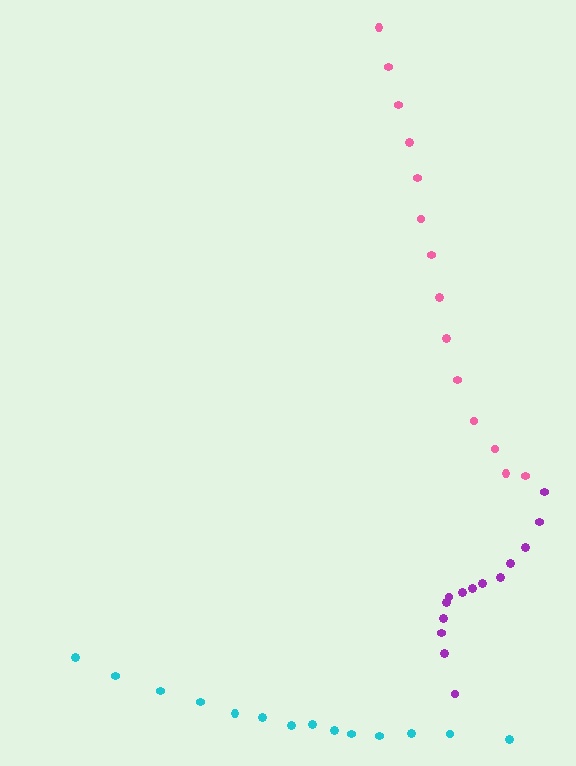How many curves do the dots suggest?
There are 3 distinct paths.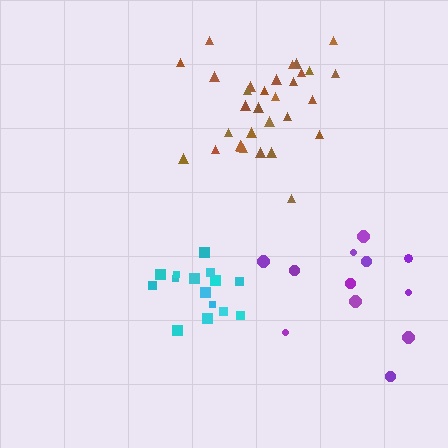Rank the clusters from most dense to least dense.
cyan, brown, purple.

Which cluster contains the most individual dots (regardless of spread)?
Brown (31).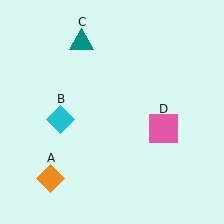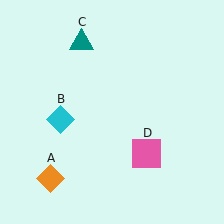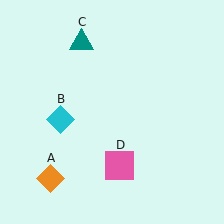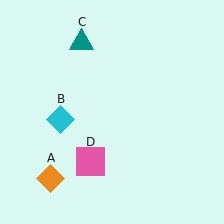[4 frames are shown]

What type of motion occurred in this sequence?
The pink square (object D) rotated clockwise around the center of the scene.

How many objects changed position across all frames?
1 object changed position: pink square (object D).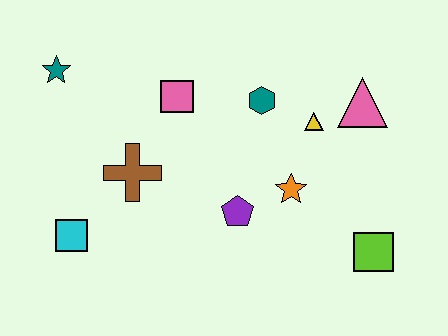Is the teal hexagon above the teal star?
No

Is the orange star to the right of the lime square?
No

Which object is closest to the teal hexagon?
The yellow triangle is closest to the teal hexagon.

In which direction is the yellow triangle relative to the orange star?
The yellow triangle is above the orange star.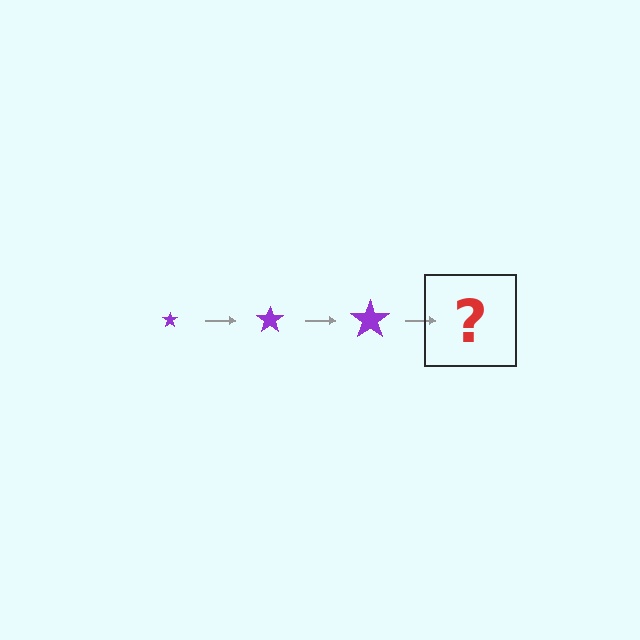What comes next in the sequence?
The next element should be a purple star, larger than the previous one.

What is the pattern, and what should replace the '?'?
The pattern is that the star gets progressively larger each step. The '?' should be a purple star, larger than the previous one.